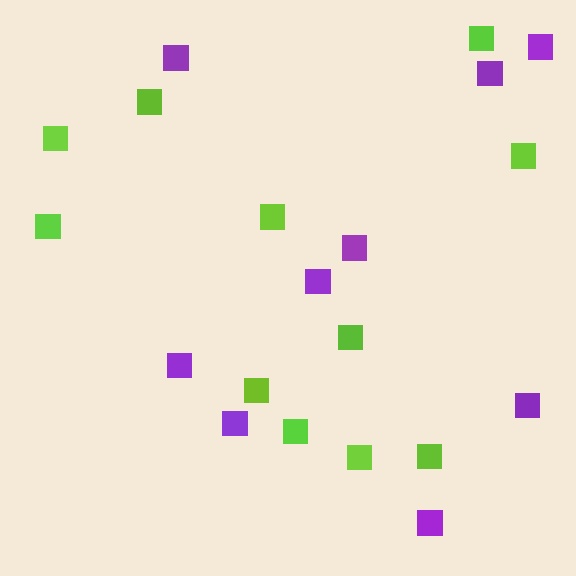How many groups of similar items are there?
There are 2 groups: one group of purple squares (9) and one group of lime squares (11).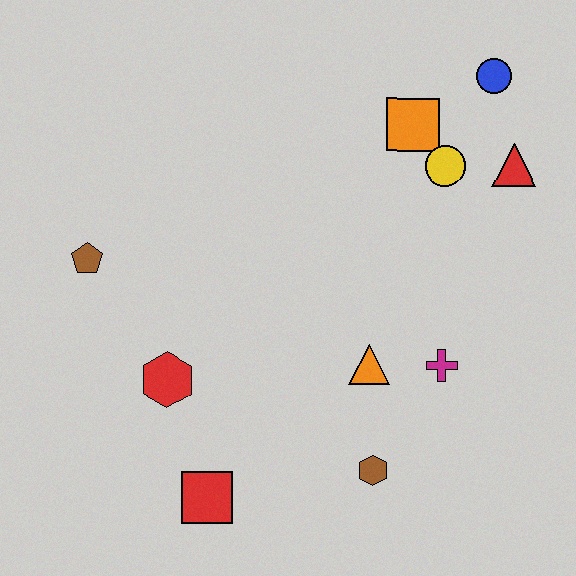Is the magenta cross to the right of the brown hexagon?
Yes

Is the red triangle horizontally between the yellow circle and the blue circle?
No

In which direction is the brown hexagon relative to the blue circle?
The brown hexagon is below the blue circle.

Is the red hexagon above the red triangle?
No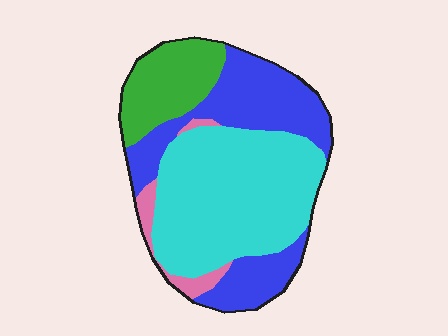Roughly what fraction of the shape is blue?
Blue covers roughly 30% of the shape.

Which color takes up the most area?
Cyan, at roughly 45%.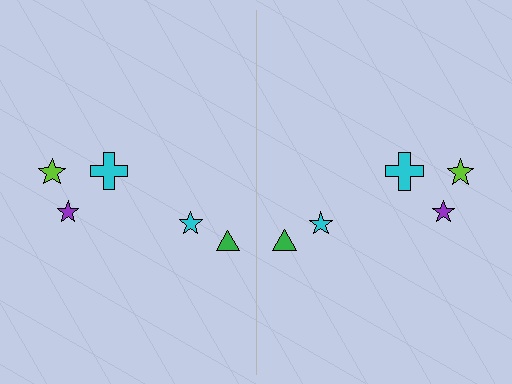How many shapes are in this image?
There are 10 shapes in this image.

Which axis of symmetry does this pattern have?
The pattern has a vertical axis of symmetry running through the center of the image.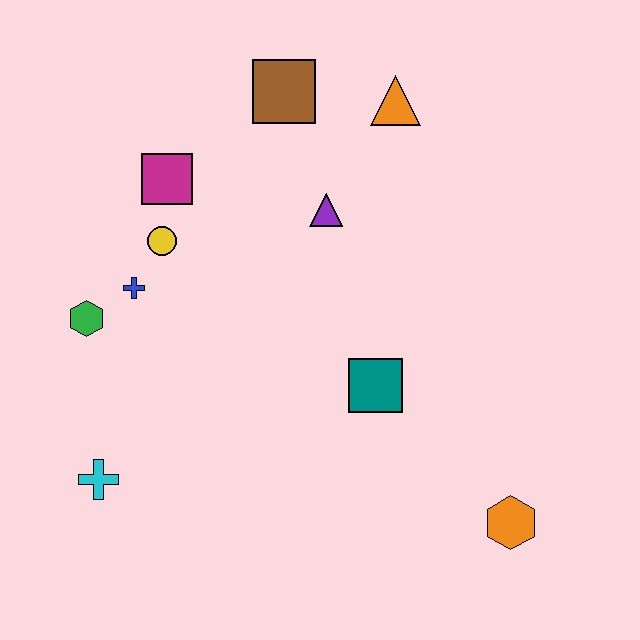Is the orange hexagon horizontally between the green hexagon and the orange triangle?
No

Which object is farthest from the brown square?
The orange hexagon is farthest from the brown square.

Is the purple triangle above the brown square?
No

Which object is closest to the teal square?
The purple triangle is closest to the teal square.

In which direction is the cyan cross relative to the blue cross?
The cyan cross is below the blue cross.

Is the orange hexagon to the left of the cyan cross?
No